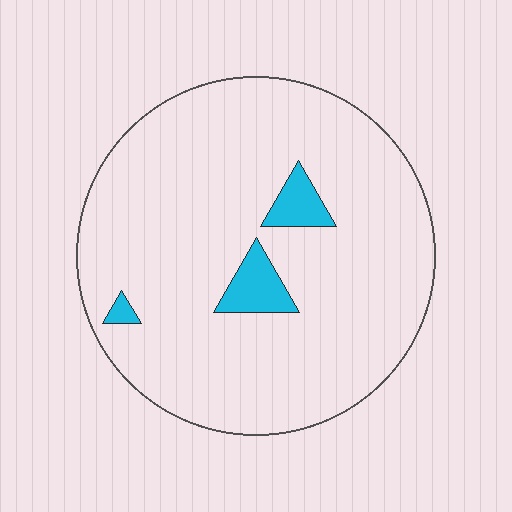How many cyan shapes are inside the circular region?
3.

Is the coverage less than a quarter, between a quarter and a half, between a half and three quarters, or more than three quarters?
Less than a quarter.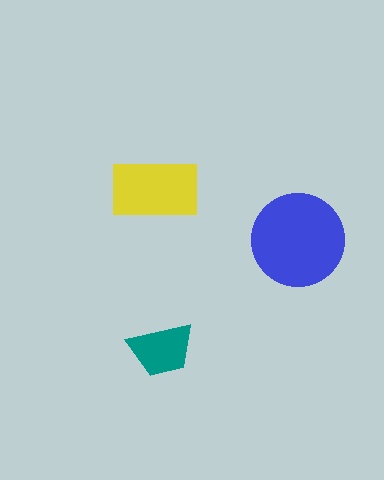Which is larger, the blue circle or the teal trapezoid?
The blue circle.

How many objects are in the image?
There are 3 objects in the image.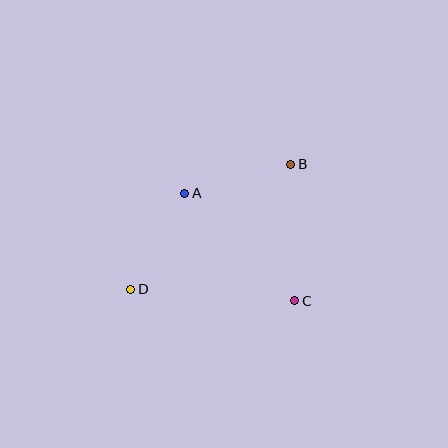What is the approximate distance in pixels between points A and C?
The distance between A and C is approximately 154 pixels.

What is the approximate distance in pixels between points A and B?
The distance between A and B is approximately 110 pixels.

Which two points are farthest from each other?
Points B and D are farthest from each other.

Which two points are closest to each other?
Points A and D are closest to each other.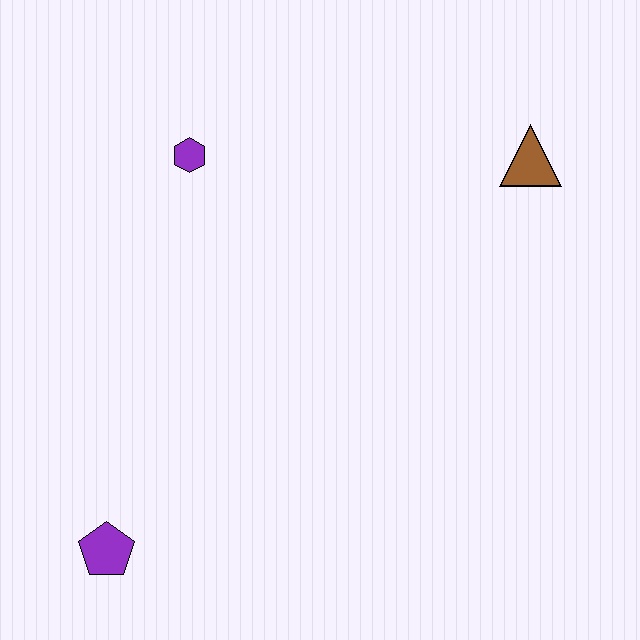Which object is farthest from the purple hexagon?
The purple pentagon is farthest from the purple hexagon.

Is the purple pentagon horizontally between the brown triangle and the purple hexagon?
No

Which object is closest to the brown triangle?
The purple hexagon is closest to the brown triangle.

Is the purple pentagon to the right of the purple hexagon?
No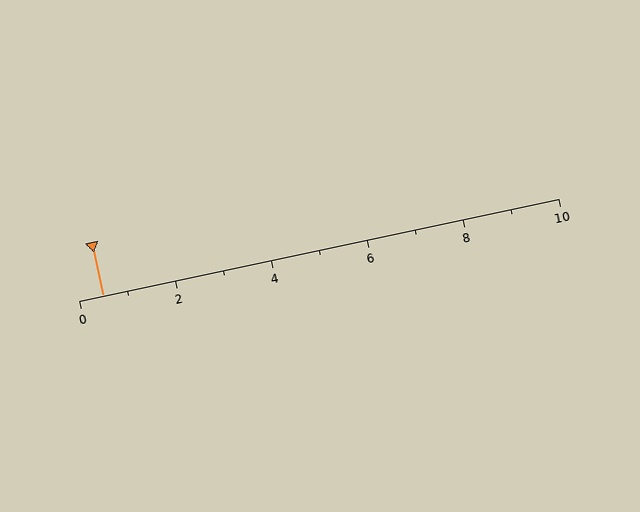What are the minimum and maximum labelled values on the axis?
The axis runs from 0 to 10.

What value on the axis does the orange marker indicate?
The marker indicates approximately 0.5.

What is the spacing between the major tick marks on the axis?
The major ticks are spaced 2 apart.